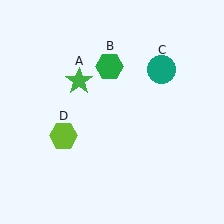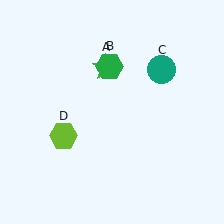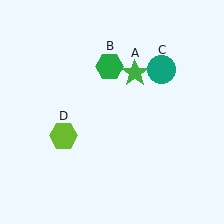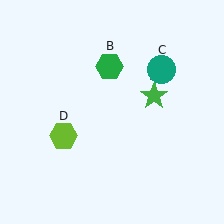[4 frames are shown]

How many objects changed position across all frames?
1 object changed position: green star (object A).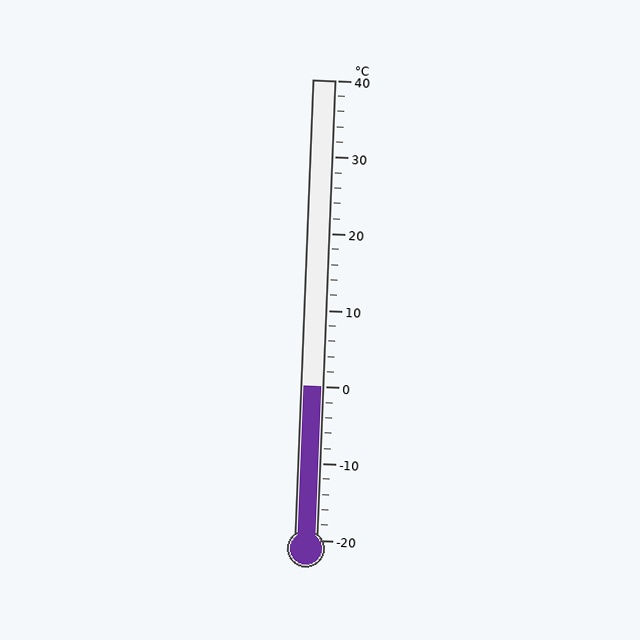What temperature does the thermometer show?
The thermometer shows approximately 0°C.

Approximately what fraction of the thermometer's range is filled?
The thermometer is filled to approximately 35% of its range.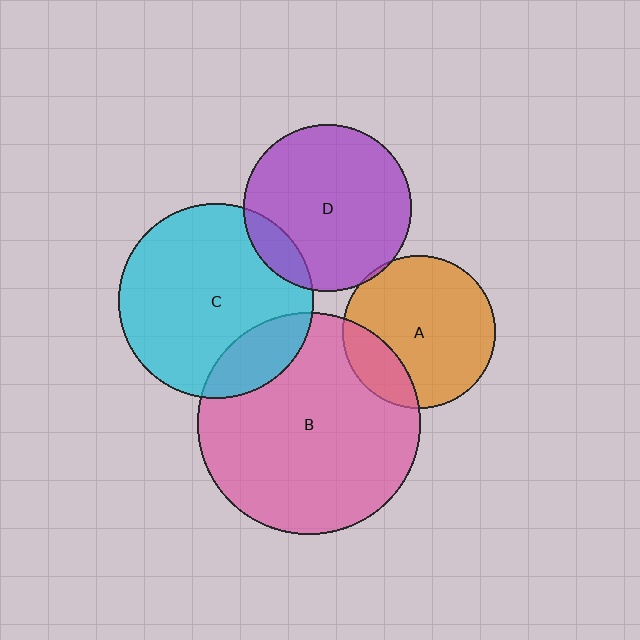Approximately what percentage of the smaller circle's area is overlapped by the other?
Approximately 20%.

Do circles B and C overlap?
Yes.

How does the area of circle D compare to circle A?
Approximately 1.2 times.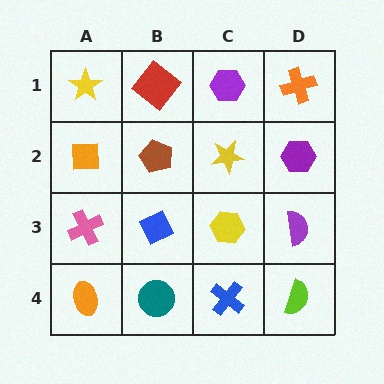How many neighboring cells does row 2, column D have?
3.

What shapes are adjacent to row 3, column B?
A brown pentagon (row 2, column B), a teal circle (row 4, column B), a pink cross (row 3, column A), a yellow hexagon (row 3, column C).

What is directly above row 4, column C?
A yellow hexagon.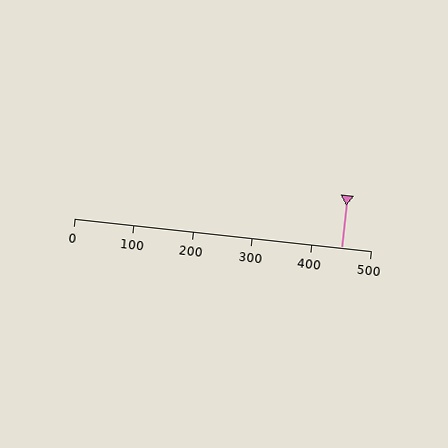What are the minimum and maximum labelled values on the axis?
The axis runs from 0 to 500.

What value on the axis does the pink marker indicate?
The marker indicates approximately 450.